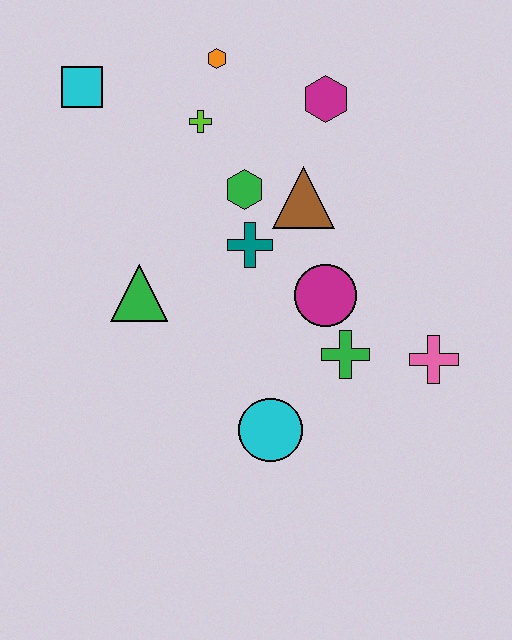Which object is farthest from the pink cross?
The cyan square is farthest from the pink cross.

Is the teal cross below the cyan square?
Yes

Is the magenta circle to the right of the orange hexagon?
Yes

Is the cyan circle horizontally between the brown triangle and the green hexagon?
Yes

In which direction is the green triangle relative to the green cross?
The green triangle is to the left of the green cross.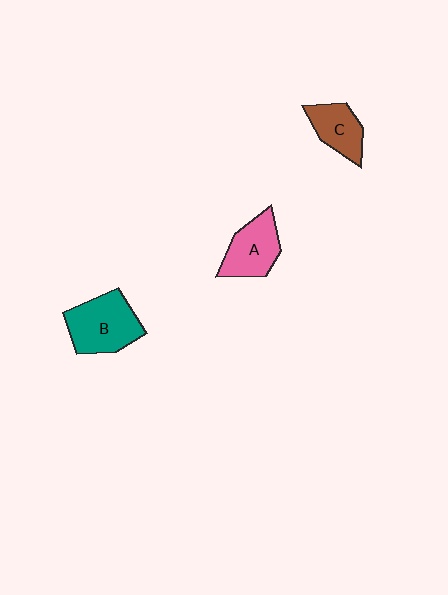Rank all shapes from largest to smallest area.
From largest to smallest: B (teal), A (pink), C (brown).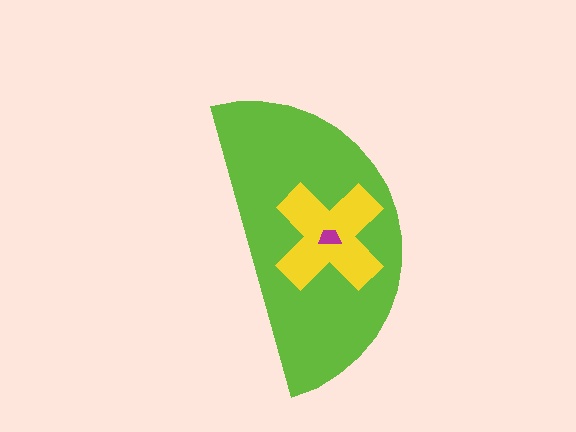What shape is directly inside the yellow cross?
The magenta trapezoid.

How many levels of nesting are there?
3.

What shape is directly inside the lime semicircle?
The yellow cross.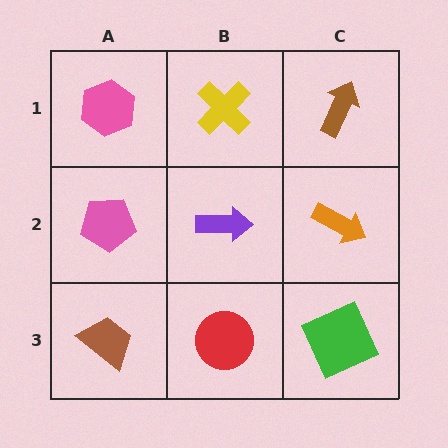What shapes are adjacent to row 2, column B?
A yellow cross (row 1, column B), a red circle (row 3, column B), a pink pentagon (row 2, column A), an orange arrow (row 2, column C).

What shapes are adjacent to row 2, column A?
A pink hexagon (row 1, column A), a brown trapezoid (row 3, column A), a purple arrow (row 2, column B).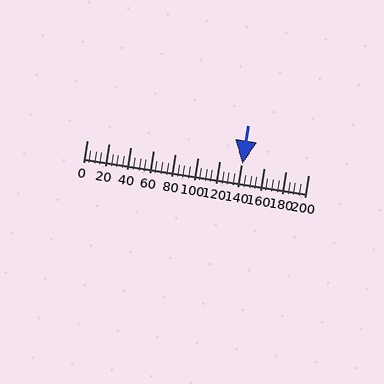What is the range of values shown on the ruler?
The ruler shows values from 0 to 200.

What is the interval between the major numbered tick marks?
The major tick marks are spaced 20 units apart.